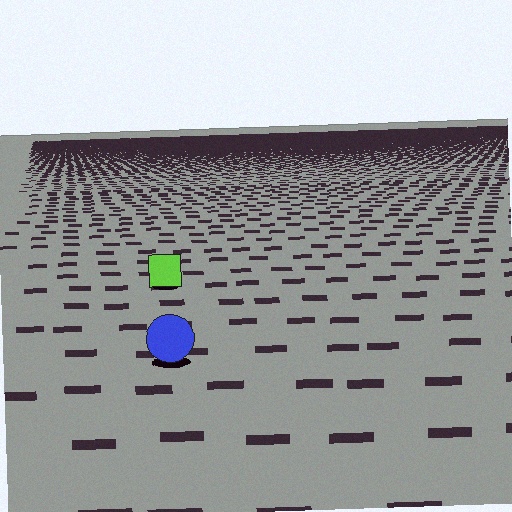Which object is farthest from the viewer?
The lime square is farthest from the viewer. It appears smaller and the ground texture around it is denser.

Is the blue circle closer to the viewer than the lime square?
Yes. The blue circle is closer — you can tell from the texture gradient: the ground texture is coarser near it.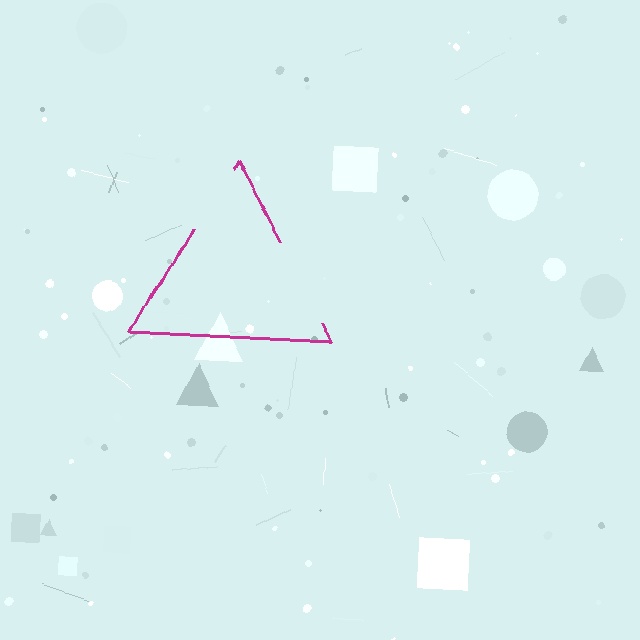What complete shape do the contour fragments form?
The contour fragments form a triangle.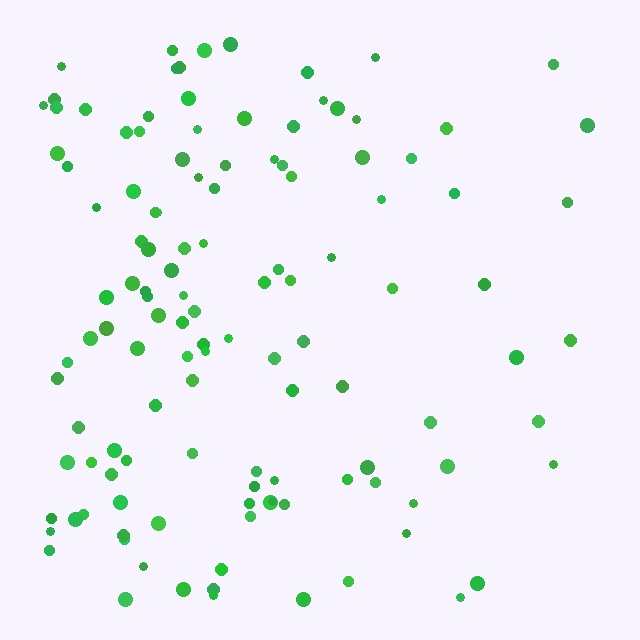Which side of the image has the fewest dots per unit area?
The right.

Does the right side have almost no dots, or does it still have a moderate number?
Still a moderate number, just noticeably fewer than the left.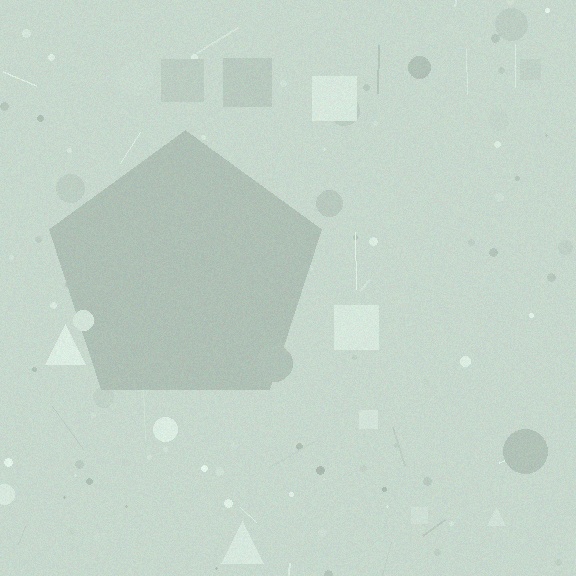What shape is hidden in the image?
A pentagon is hidden in the image.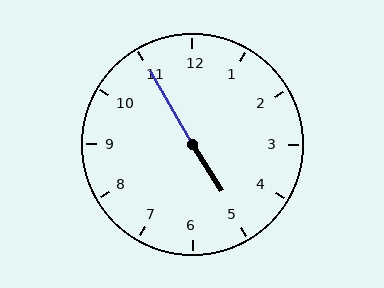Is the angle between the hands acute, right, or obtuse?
It is obtuse.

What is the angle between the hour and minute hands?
Approximately 178 degrees.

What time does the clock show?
4:55.